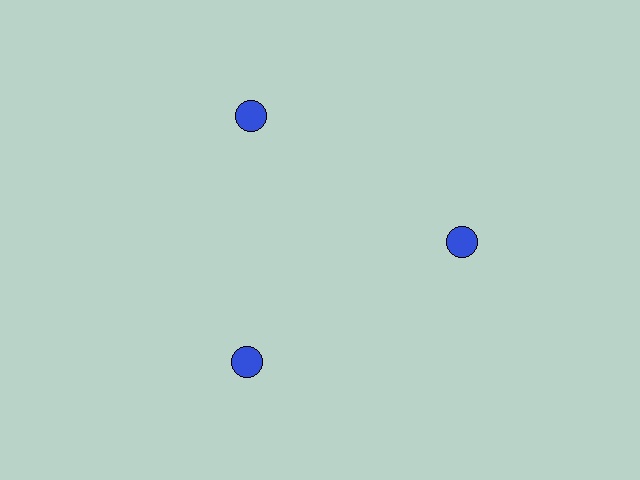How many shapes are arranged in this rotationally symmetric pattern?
There are 3 shapes, arranged in 3 groups of 1.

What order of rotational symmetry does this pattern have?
This pattern has 3-fold rotational symmetry.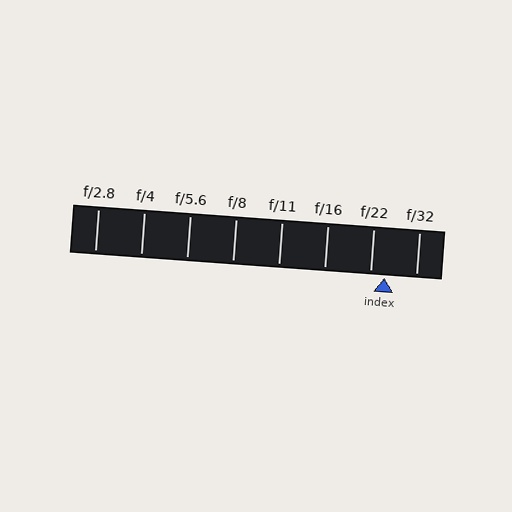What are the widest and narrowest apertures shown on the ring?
The widest aperture shown is f/2.8 and the narrowest is f/32.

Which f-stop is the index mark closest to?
The index mark is closest to f/22.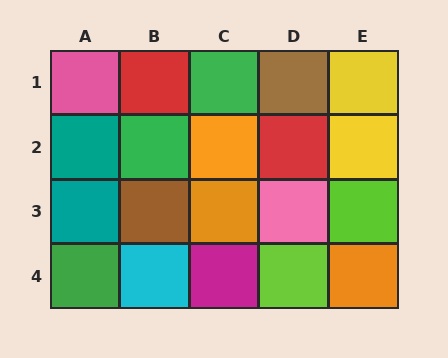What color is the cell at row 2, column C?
Orange.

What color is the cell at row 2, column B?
Green.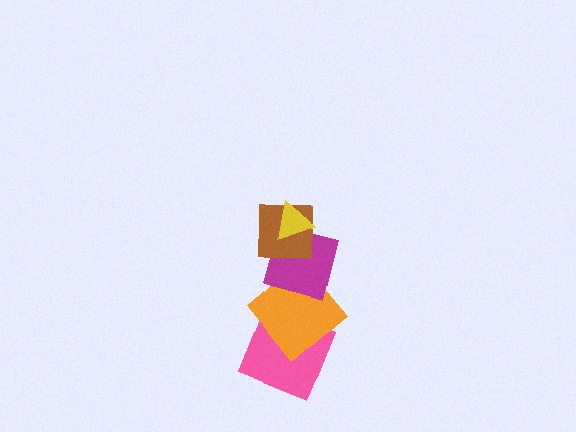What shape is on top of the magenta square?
The brown square is on top of the magenta square.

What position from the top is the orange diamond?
The orange diamond is 4th from the top.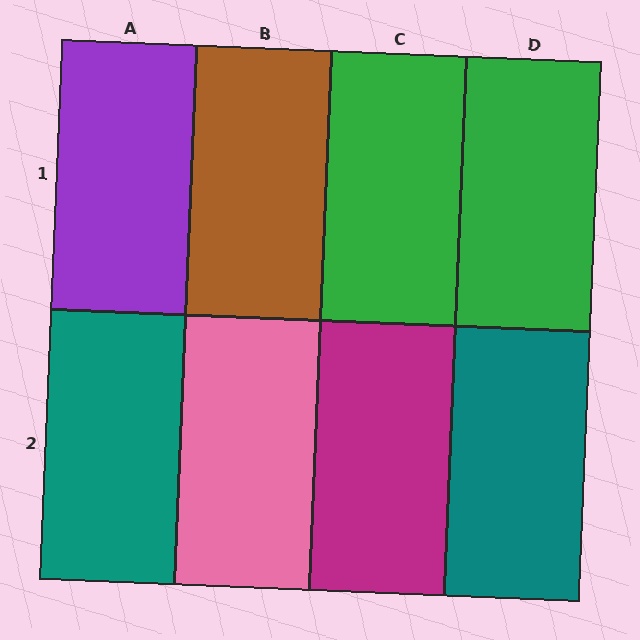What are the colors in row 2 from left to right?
Teal, pink, magenta, teal.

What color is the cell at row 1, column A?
Purple.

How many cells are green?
2 cells are green.